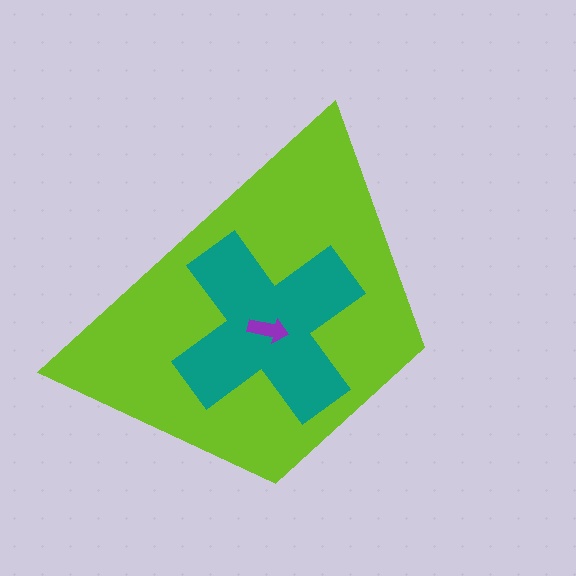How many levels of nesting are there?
3.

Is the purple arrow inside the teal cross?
Yes.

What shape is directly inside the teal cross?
The purple arrow.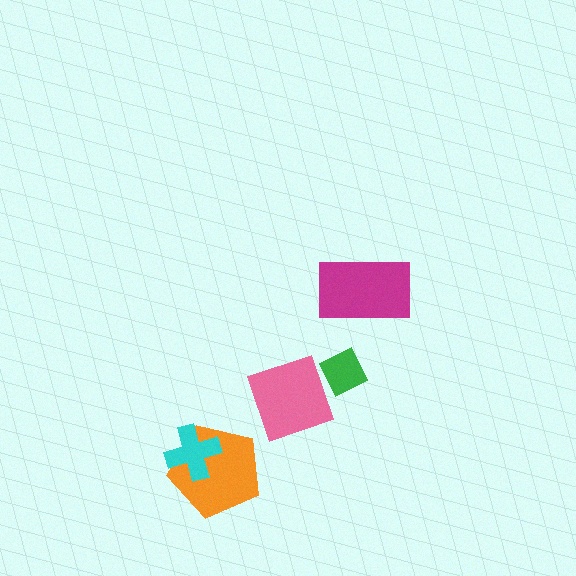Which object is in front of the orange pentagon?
The cyan cross is in front of the orange pentagon.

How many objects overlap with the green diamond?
1 object overlaps with the green diamond.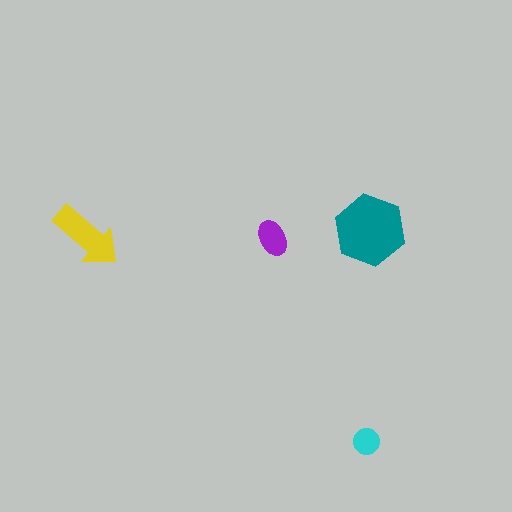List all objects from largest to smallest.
The teal hexagon, the yellow arrow, the purple ellipse, the cyan circle.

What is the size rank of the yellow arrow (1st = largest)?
2nd.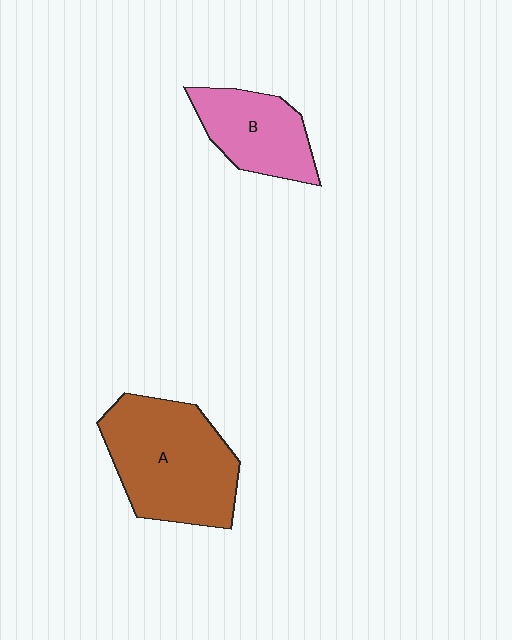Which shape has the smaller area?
Shape B (pink).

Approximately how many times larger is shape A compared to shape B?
Approximately 1.7 times.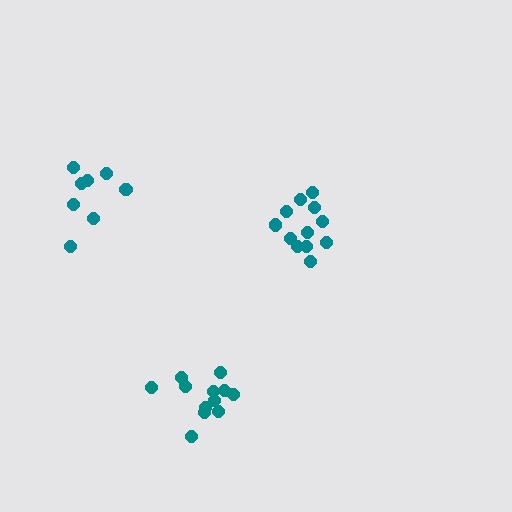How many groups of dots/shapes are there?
There are 3 groups.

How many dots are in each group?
Group 1: 12 dots, Group 2: 8 dots, Group 3: 12 dots (32 total).